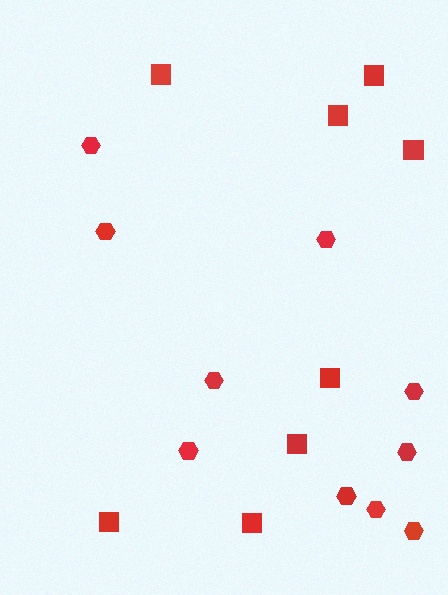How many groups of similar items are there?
There are 2 groups: one group of squares (8) and one group of hexagons (10).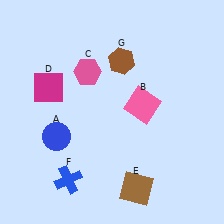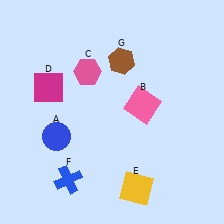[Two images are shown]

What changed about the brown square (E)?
In Image 1, E is brown. In Image 2, it changed to yellow.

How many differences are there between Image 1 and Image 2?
There is 1 difference between the two images.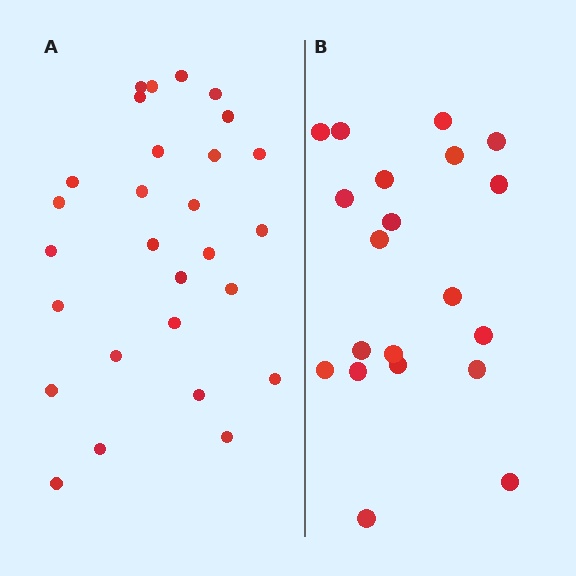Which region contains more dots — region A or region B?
Region A (the left region) has more dots.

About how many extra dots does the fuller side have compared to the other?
Region A has roughly 8 or so more dots than region B.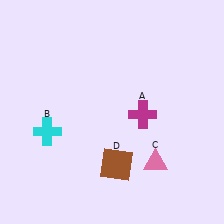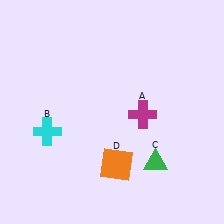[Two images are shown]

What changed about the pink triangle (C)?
In Image 1, C is pink. In Image 2, it changed to green.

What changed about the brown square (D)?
In Image 1, D is brown. In Image 2, it changed to orange.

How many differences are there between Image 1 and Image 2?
There are 2 differences between the two images.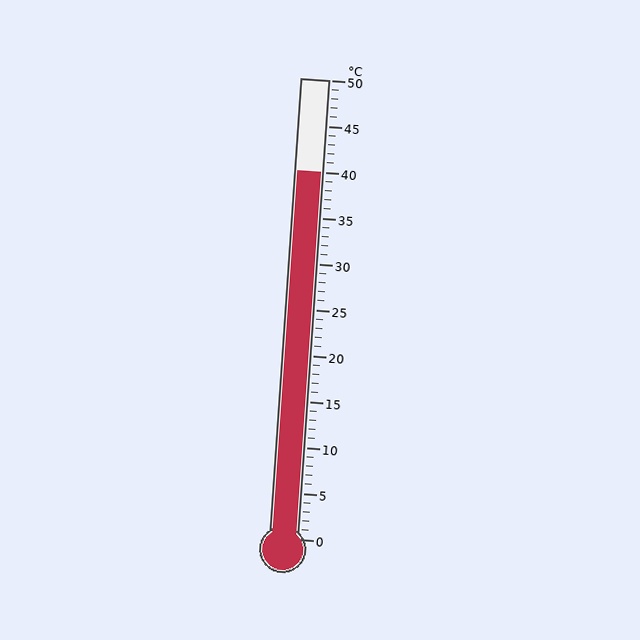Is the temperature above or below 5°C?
The temperature is above 5°C.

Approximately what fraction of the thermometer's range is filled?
The thermometer is filled to approximately 80% of its range.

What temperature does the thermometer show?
The thermometer shows approximately 40°C.